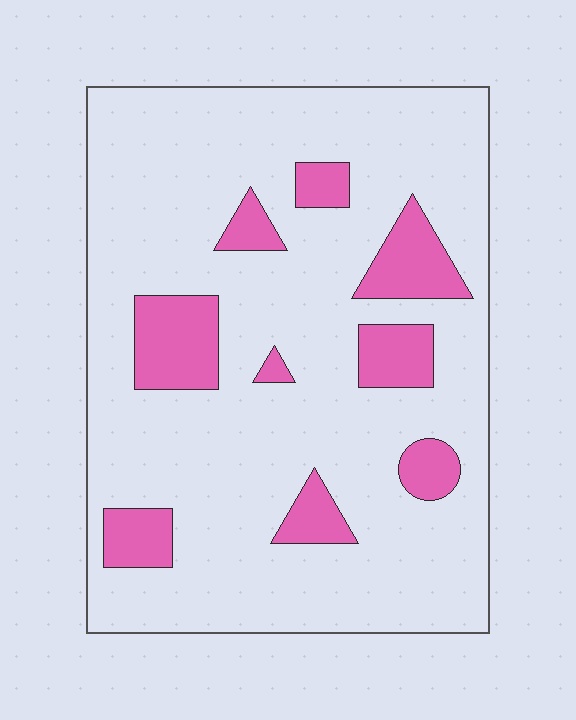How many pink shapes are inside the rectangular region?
9.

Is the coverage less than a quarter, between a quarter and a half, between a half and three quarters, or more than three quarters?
Less than a quarter.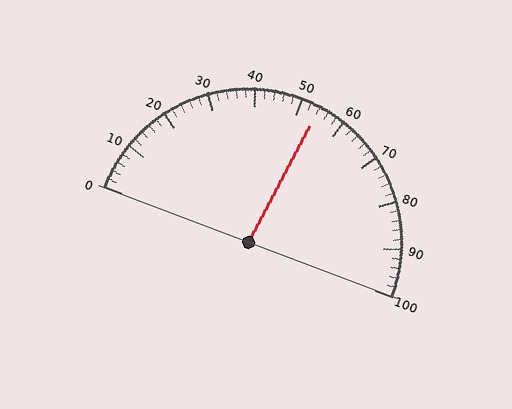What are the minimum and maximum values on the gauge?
The gauge ranges from 0 to 100.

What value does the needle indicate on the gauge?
The needle indicates approximately 54.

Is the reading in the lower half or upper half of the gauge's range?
The reading is in the upper half of the range (0 to 100).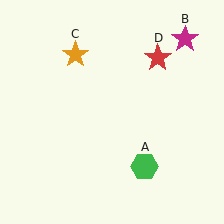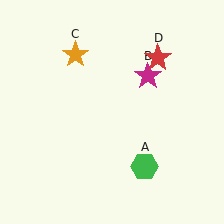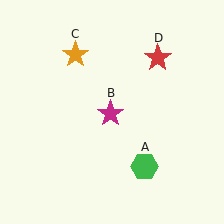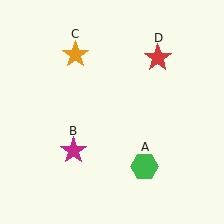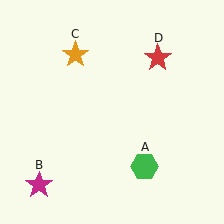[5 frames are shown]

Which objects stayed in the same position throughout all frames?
Green hexagon (object A) and orange star (object C) and red star (object D) remained stationary.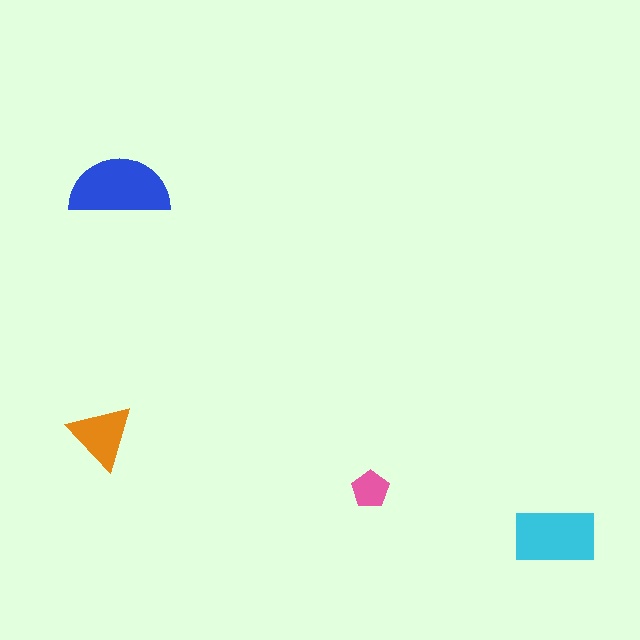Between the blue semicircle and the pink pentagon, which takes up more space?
The blue semicircle.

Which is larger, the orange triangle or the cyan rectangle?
The cyan rectangle.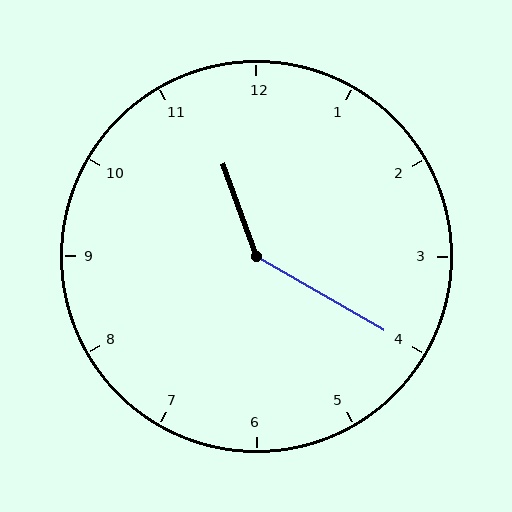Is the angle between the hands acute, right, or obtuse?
It is obtuse.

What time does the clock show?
11:20.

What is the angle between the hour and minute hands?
Approximately 140 degrees.